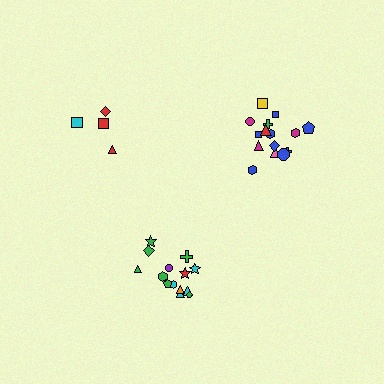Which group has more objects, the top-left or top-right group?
The top-right group.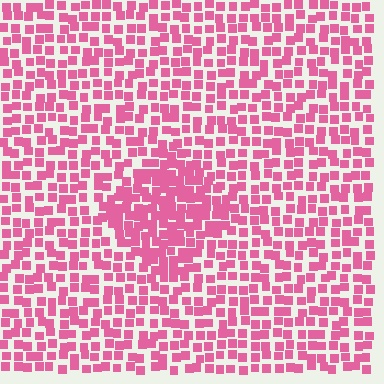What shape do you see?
I see a diamond.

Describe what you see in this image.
The image contains small pink elements arranged at two different densities. A diamond-shaped region is visible where the elements are more densely packed than the surrounding area.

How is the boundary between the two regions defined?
The boundary is defined by a change in element density (approximately 1.6x ratio). All elements are the same color, size, and shape.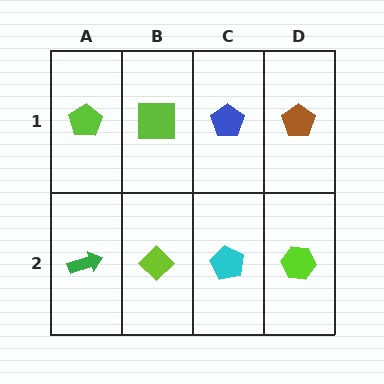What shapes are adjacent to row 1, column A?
A green arrow (row 2, column A), a lime square (row 1, column B).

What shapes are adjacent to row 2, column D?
A brown pentagon (row 1, column D), a cyan pentagon (row 2, column C).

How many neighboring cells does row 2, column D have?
2.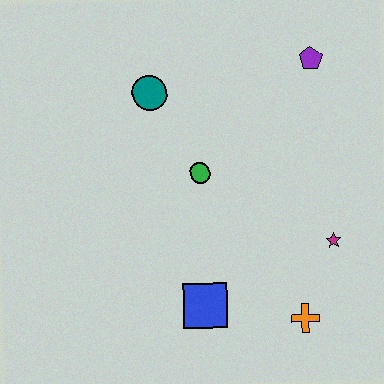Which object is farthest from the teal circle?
The orange cross is farthest from the teal circle.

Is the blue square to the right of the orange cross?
No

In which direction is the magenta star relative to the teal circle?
The magenta star is to the right of the teal circle.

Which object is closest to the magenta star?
The orange cross is closest to the magenta star.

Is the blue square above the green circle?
No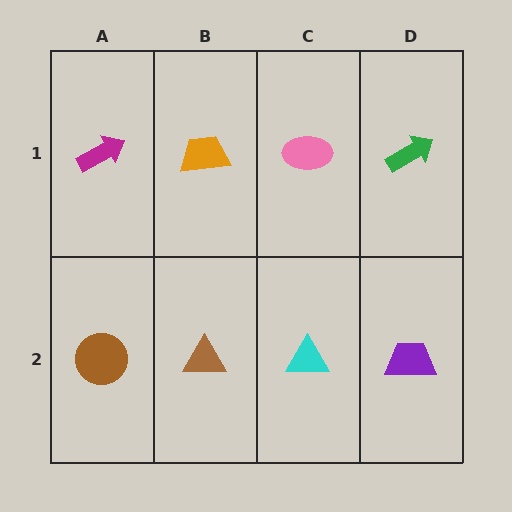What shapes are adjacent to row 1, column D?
A purple trapezoid (row 2, column D), a pink ellipse (row 1, column C).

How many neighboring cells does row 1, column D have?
2.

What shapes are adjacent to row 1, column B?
A brown triangle (row 2, column B), a magenta arrow (row 1, column A), a pink ellipse (row 1, column C).